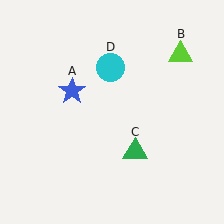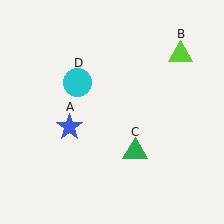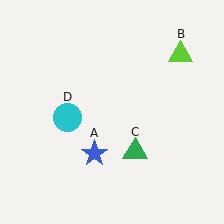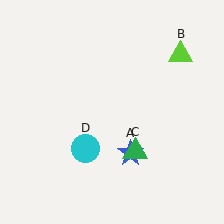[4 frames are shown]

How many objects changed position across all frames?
2 objects changed position: blue star (object A), cyan circle (object D).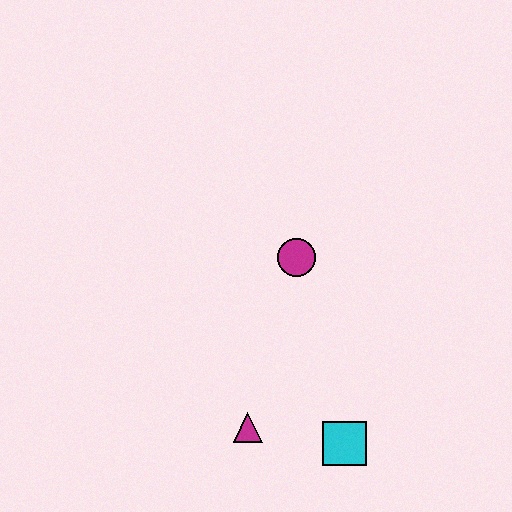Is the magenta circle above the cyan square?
Yes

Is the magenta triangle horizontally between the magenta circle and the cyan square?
No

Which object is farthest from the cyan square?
The magenta circle is farthest from the cyan square.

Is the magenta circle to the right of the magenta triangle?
Yes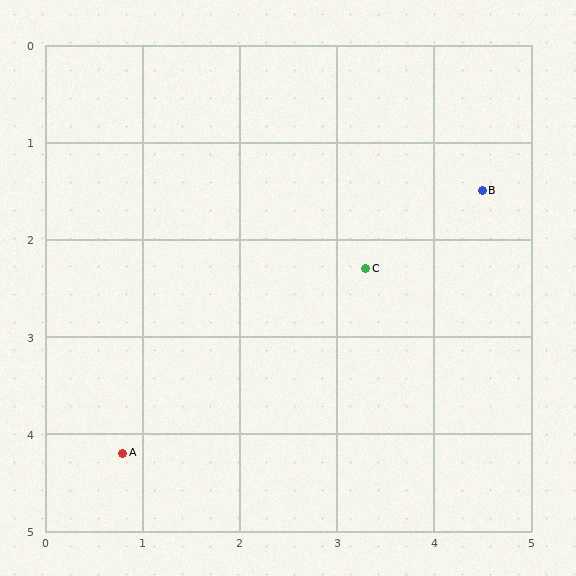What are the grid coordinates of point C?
Point C is at approximately (3.3, 2.3).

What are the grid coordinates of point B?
Point B is at approximately (4.5, 1.5).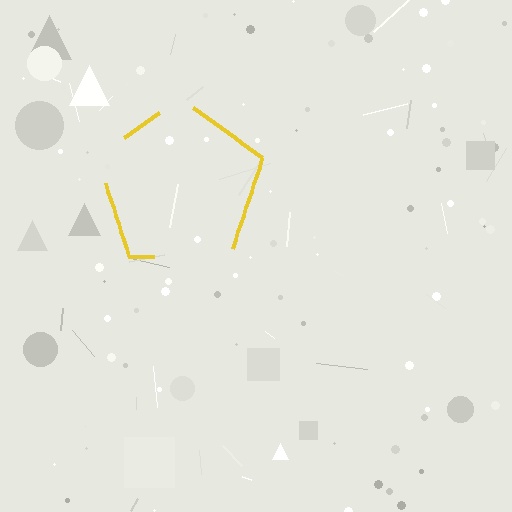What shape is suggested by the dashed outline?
The dashed outline suggests a pentagon.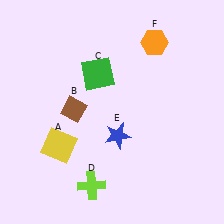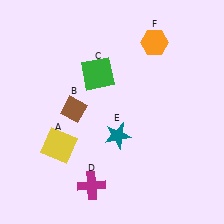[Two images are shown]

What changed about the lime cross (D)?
In Image 1, D is lime. In Image 2, it changed to magenta.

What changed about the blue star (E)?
In Image 1, E is blue. In Image 2, it changed to teal.